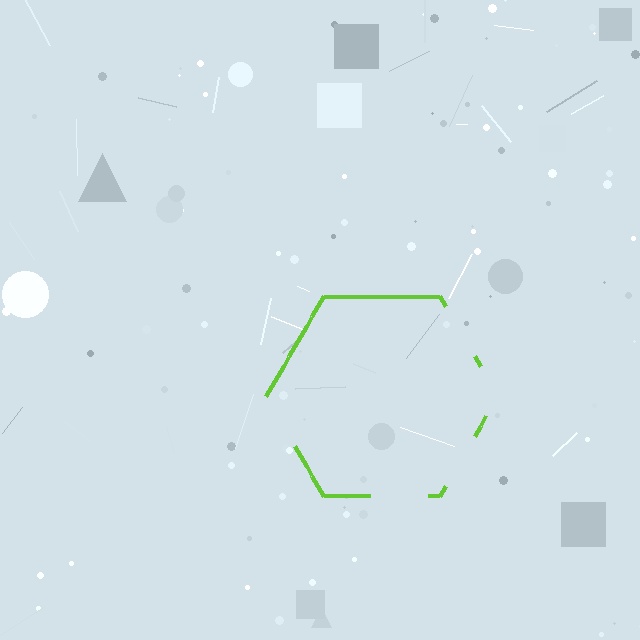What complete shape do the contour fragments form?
The contour fragments form a hexagon.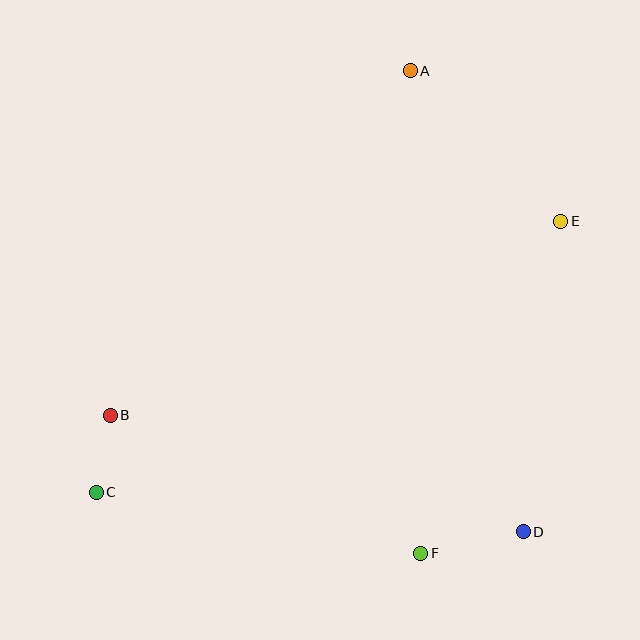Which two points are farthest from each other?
Points C and E are farthest from each other.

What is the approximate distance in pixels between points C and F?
The distance between C and F is approximately 330 pixels.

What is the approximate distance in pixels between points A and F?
The distance between A and F is approximately 483 pixels.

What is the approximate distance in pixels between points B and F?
The distance between B and F is approximately 340 pixels.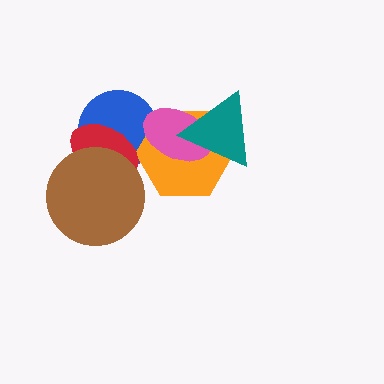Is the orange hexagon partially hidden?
Yes, it is partially covered by another shape.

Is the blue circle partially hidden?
Yes, it is partially covered by another shape.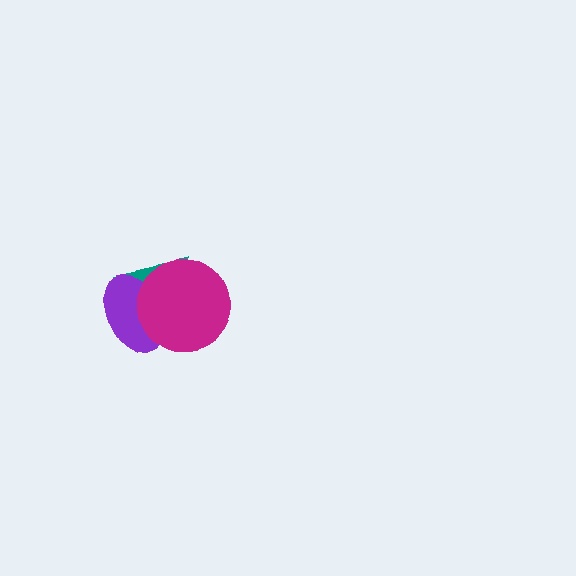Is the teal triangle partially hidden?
Yes, it is partially covered by another shape.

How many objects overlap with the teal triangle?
2 objects overlap with the teal triangle.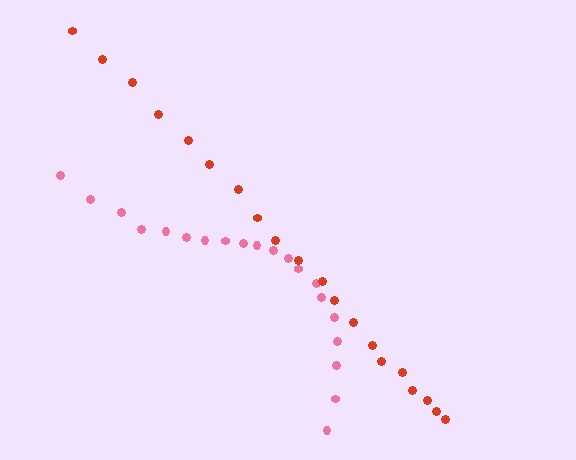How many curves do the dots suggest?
There are 2 distinct paths.